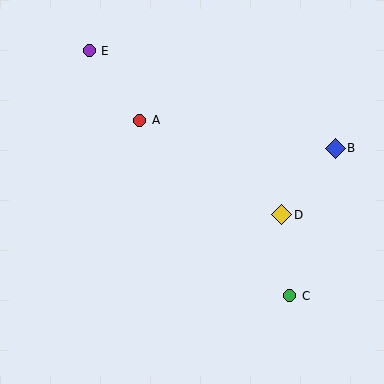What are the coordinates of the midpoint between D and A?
The midpoint between D and A is at (211, 167).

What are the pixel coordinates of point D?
Point D is at (282, 215).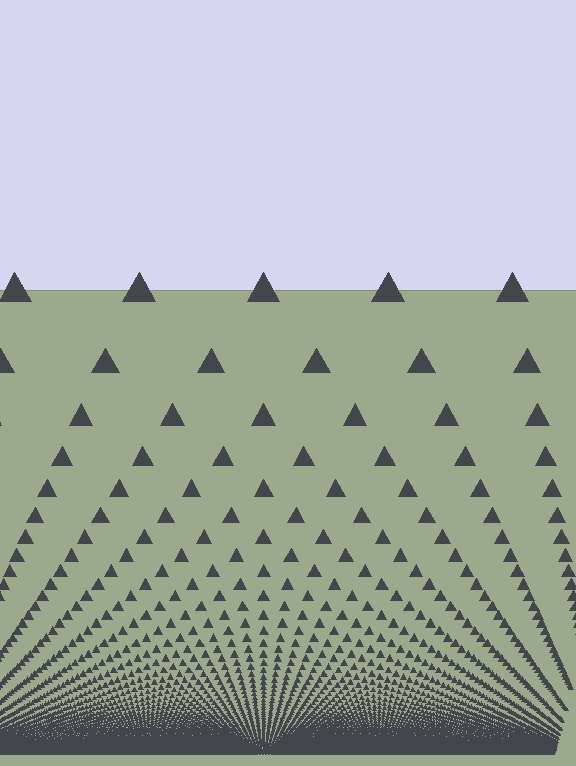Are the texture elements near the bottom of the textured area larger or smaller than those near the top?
Smaller. The gradient is inverted — elements near the bottom are smaller and denser.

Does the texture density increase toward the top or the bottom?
Density increases toward the bottom.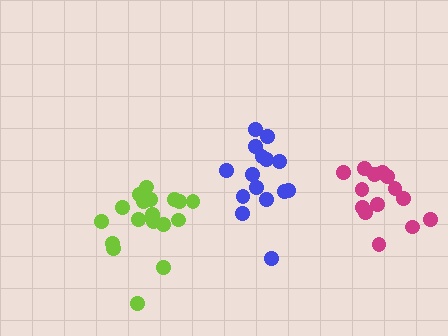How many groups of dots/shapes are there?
There are 3 groups.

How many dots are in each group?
Group 1: 18 dots, Group 2: 15 dots, Group 3: 14 dots (47 total).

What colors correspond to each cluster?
The clusters are colored: lime, blue, magenta.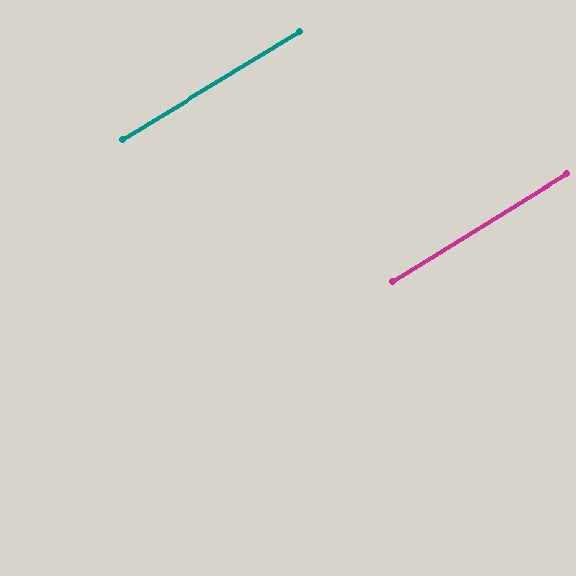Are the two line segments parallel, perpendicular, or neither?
Parallel — their directions differ by only 0.9°.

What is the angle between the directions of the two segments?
Approximately 1 degree.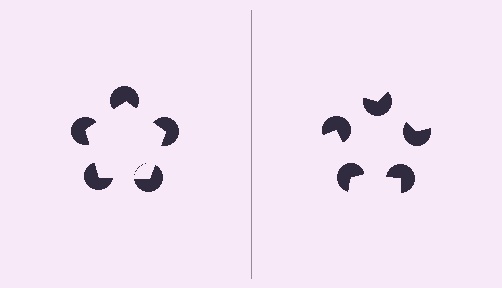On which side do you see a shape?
An illusory pentagon appears on the left side. On the right side the wedge cuts are rotated, so no coherent shape forms.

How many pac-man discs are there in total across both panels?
10 — 5 on each side.